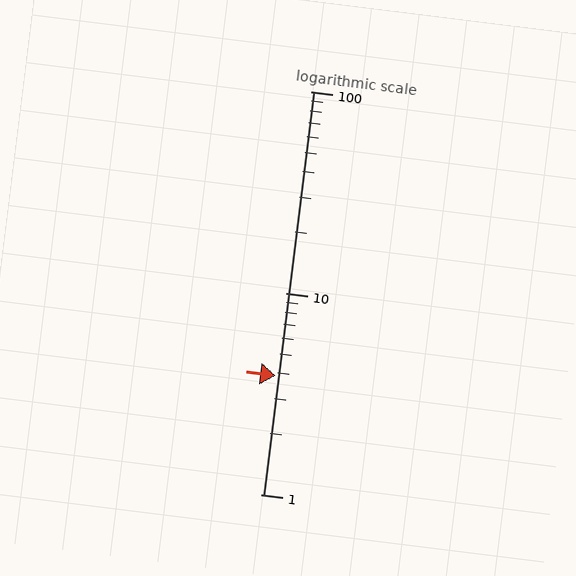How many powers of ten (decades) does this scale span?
The scale spans 2 decades, from 1 to 100.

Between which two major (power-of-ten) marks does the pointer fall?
The pointer is between 1 and 10.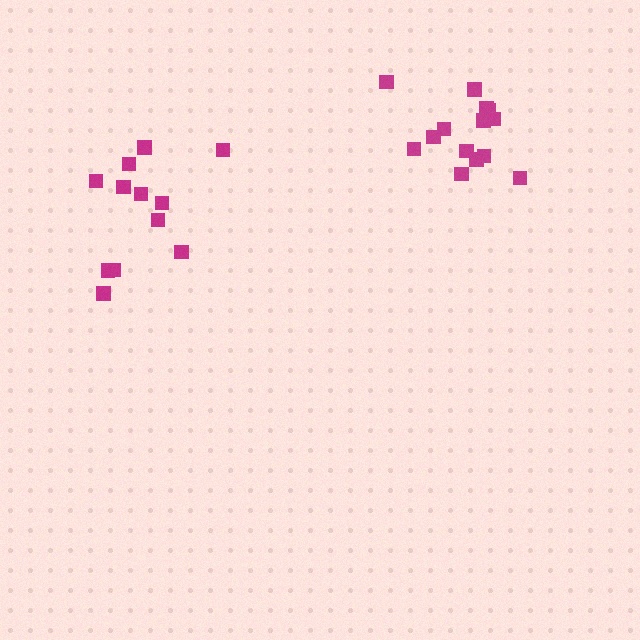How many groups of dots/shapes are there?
There are 2 groups.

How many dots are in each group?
Group 1: 12 dots, Group 2: 14 dots (26 total).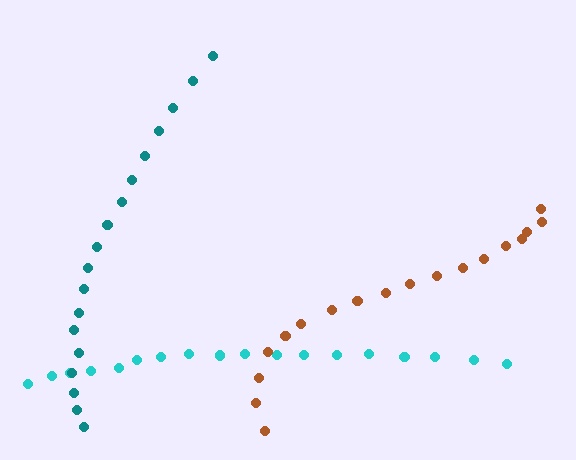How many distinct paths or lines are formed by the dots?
There are 3 distinct paths.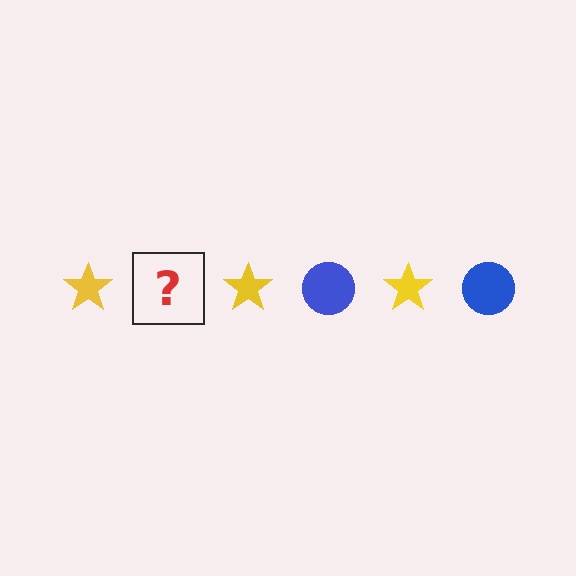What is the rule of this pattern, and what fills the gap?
The rule is that the pattern alternates between yellow star and blue circle. The gap should be filled with a blue circle.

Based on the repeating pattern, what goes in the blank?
The blank should be a blue circle.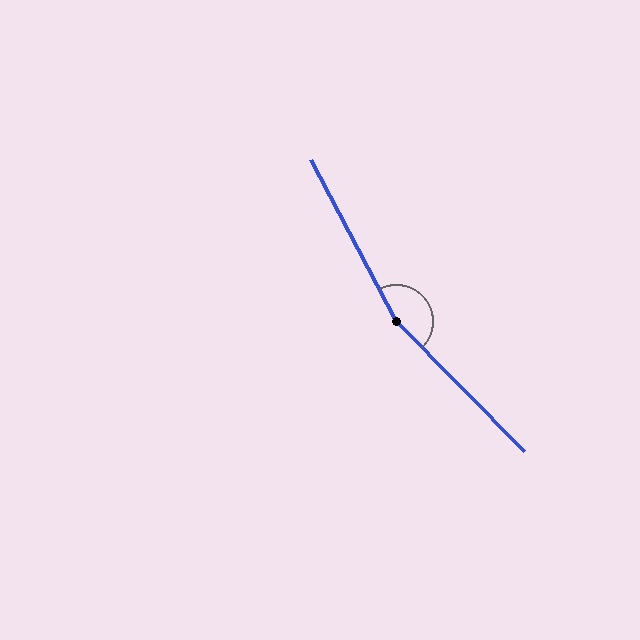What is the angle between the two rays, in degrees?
Approximately 163 degrees.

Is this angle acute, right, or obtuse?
It is obtuse.